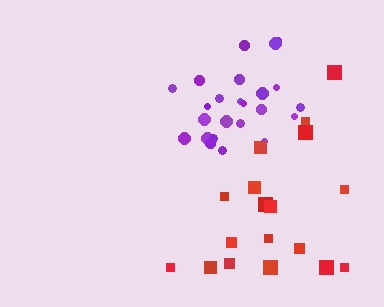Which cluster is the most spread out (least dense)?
Red.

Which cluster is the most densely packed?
Purple.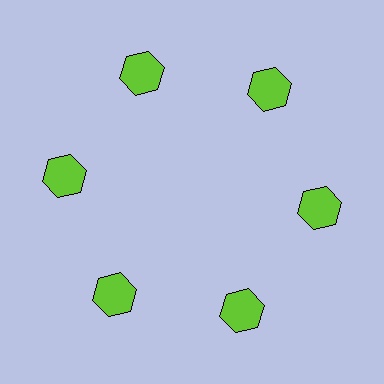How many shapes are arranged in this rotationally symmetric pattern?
There are 6 shapes, arranged in 6 groups of 1.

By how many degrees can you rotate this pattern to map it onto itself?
The pattern maps onto itself every 60 degrees of rotation.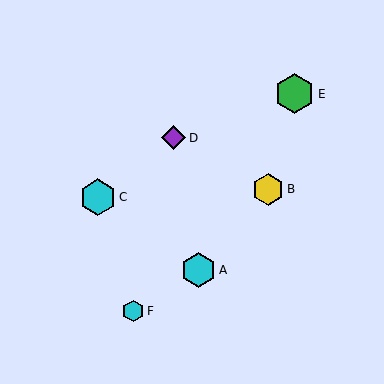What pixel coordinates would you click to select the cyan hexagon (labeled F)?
Click at (133, 311) to select the cyan hexagon F.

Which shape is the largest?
The green hexagon (labeled E) is the largest.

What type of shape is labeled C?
Shape C is a cyan hexagon.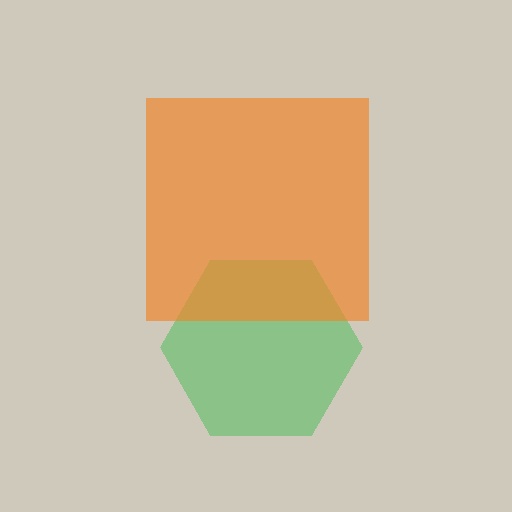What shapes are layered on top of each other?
The layered shapes are: a green hexagon, an orange square.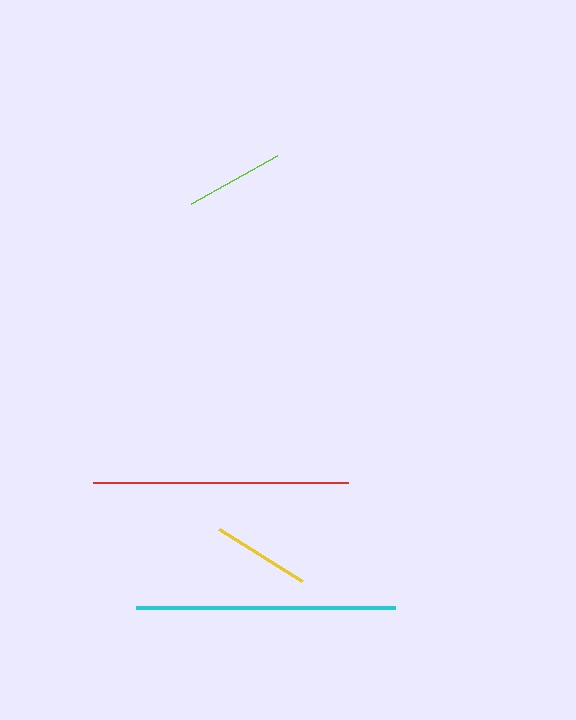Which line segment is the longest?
The cyan line is the longest at approximately 259 pixels.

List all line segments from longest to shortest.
From longest to shortest: cyan, red, yellow, lime.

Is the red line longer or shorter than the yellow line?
The red line is longer than the yellow line.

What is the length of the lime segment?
The lime segment is approximately 98 pixels long.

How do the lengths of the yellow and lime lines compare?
The yellow and lime lines are approximately the same length.